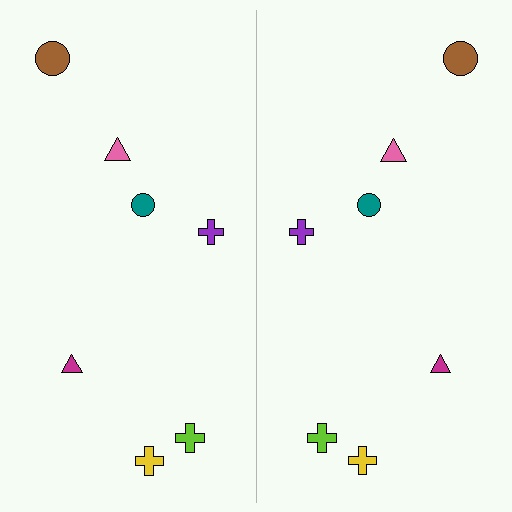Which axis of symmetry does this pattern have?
The pattern has a vertical axis of symmetry running through the center of the image.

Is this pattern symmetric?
Yes, this pattern has bilateral (reflection) symmetry.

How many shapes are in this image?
There are 14 shapes in this image.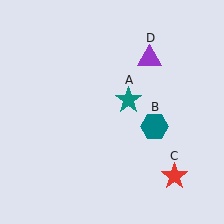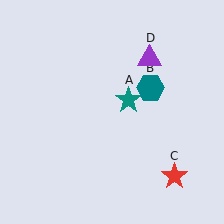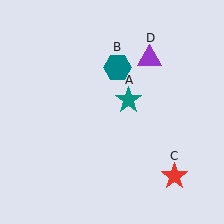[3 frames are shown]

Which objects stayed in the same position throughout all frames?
Teal star (object A) and red star (object C) and purple triangle (object D) remained stationary.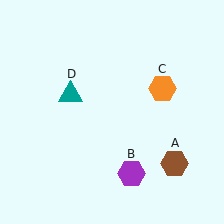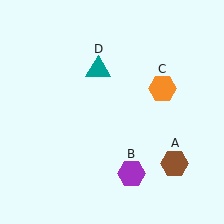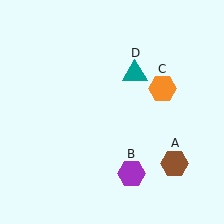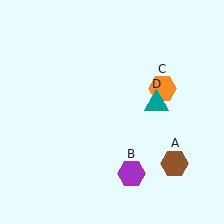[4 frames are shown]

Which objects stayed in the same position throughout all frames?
Brown hexagon (object A) and purple hexagon (object B) and orange hexagon (object C) remained stationary.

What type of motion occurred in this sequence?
The teal triangle (object D) rotated clockwise around the center of the scene.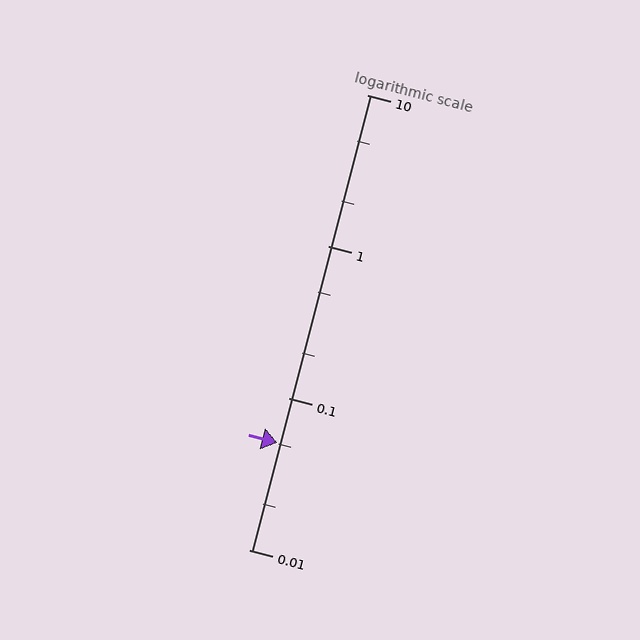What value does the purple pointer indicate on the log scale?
The pointer indicates approximately 0.051.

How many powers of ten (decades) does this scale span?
The scale spans 3 decades, from 0.01 to 10.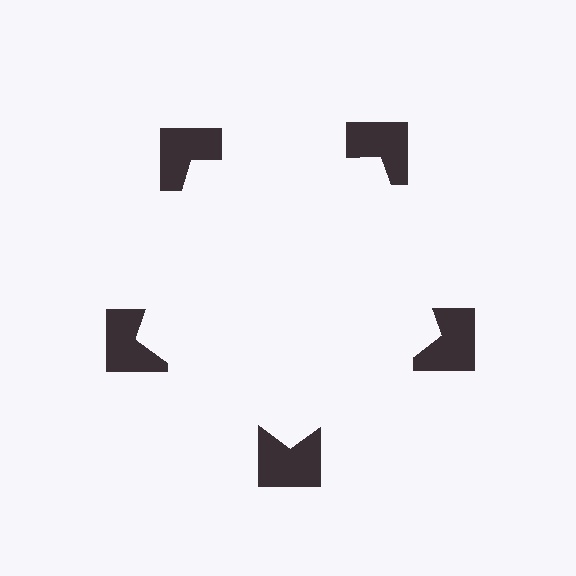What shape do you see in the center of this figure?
An illusory pentagon — its edges are inferred from the aligned wedge cuts in the notched squares, not physically drawn.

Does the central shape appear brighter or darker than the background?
It typically appears slightly brighter than the background, even though no actual brightness change is drawn.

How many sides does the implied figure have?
5 sides.